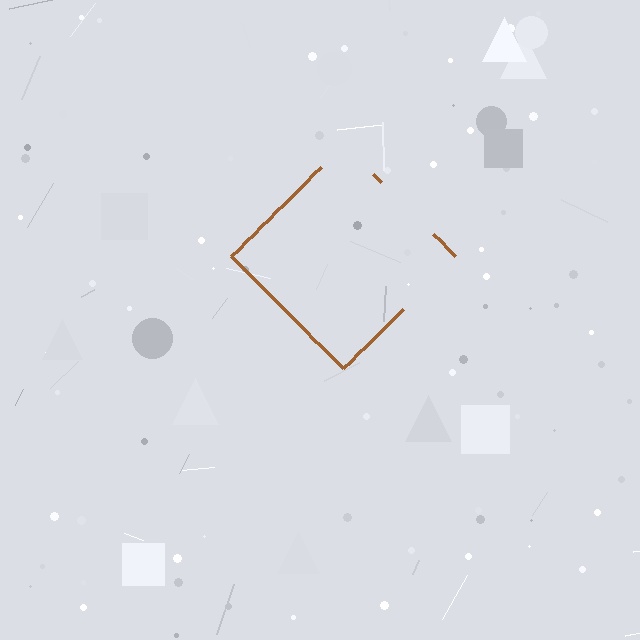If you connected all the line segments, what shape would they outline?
They would outline a diamond.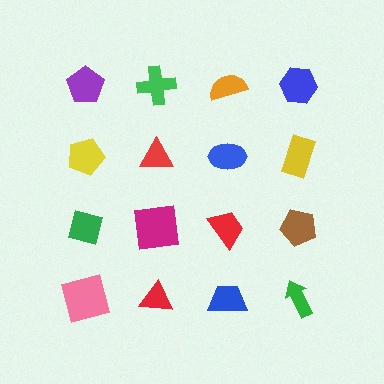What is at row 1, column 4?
A blue hexagon.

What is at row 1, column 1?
A purple pentagon.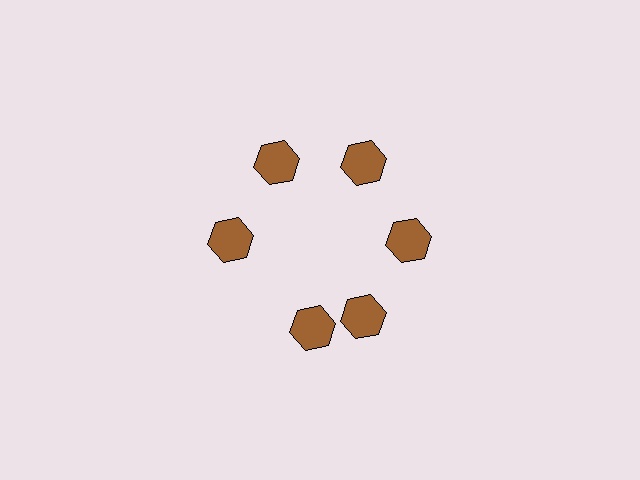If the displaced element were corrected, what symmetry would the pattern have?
It would have 6-fold rotational symmetry — the pattern would map onto itself every 60 degrees.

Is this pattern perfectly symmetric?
No. The 6 brown hexagons are arranged in a ring, but one element near the 7 o'clock position is rotated out of alignment along the ring, breaking the 6-fold rotational symmetry.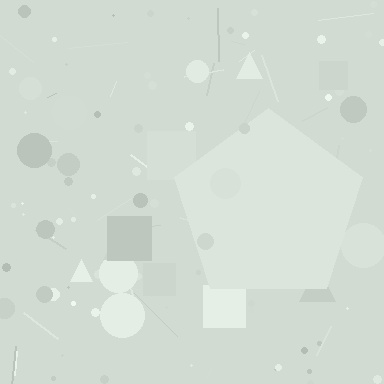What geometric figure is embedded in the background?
A pentagon is embedded in the background.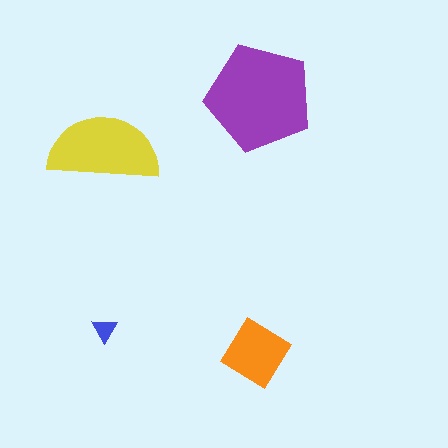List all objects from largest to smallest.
The purple pentagon, the yellow semicircle, the orange diamond, the blue triangle.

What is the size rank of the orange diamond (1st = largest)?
3rd.